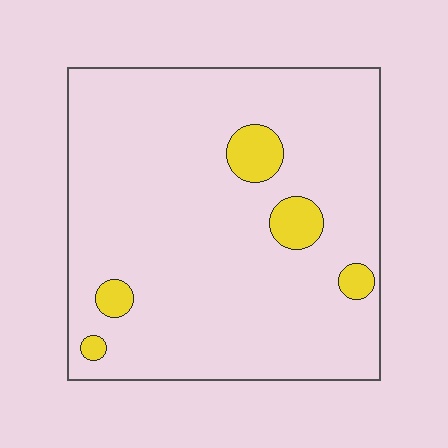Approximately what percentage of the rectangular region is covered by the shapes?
Approximately 10%.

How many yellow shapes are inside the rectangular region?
5.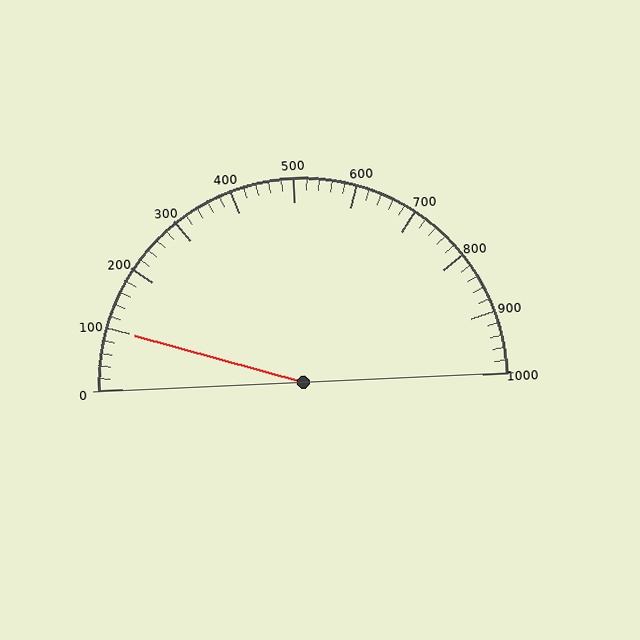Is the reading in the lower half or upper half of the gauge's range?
The reading is in the lower half of the range (0 to 1000).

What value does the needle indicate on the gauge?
The needle indicates approximately 100.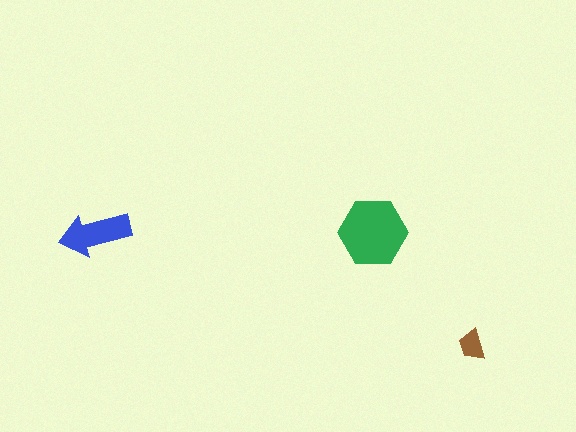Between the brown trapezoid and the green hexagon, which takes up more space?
The green hexagon.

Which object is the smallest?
The brown trapezoid.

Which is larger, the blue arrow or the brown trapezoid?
The blue arrow.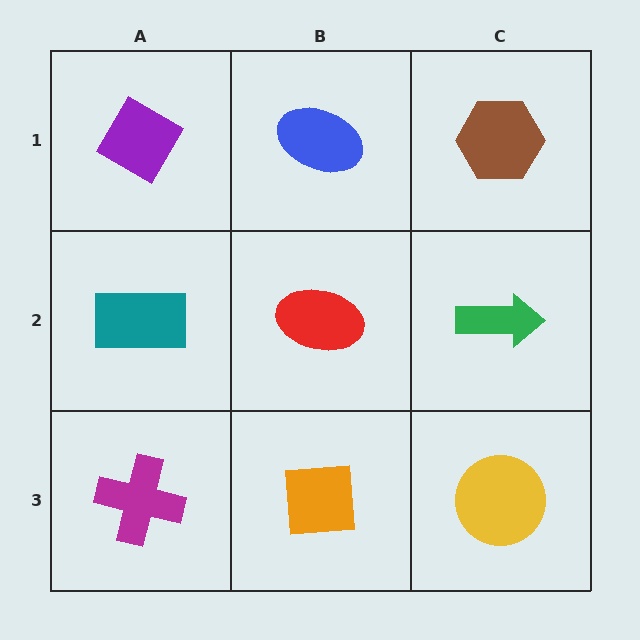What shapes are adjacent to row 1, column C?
A green arrow (row 2, column C), a blue ellipse (row 1, column B).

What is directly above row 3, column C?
A green arrow.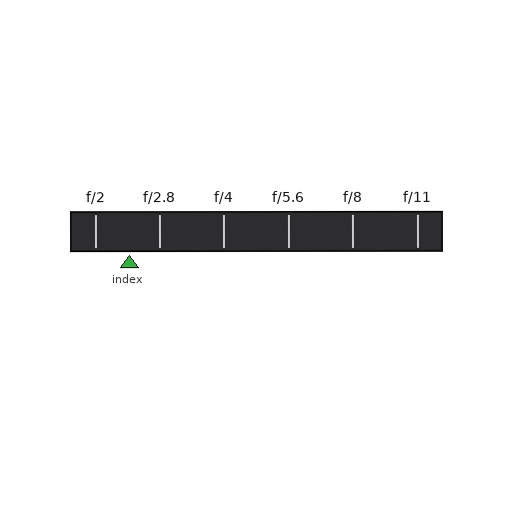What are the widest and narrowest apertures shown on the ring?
The widest aperture shown is f/2 and the narrowest is f/11.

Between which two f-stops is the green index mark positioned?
The index mark is between f/2 and f/2.8.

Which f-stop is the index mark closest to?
The index mark is closest to f/2.8.